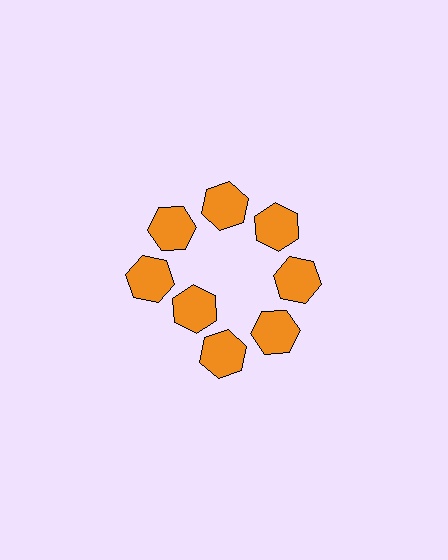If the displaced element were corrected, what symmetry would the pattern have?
It would have 8-fold rotational symmetry — the pattern would map onto itself every 45 degrees.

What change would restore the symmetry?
The symmetry would be restored by moving it outward, back onto the ring so that all 8 hexagons sit at equal angles and equal distance from the center.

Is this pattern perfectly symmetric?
No. The 8 orange hexagons are arranged in a ring, but one element near the 8 o'clock position is pulled inward toward the center, breaking the 8-fold rotational symmetry.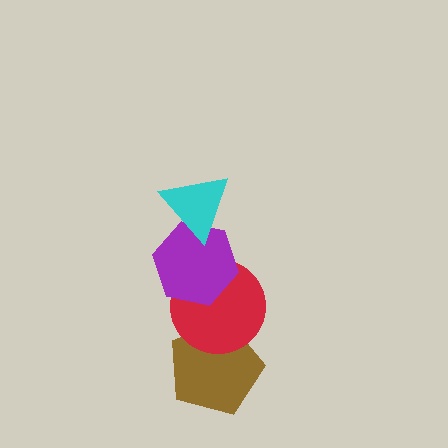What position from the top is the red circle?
The red circle is 3rd from the top.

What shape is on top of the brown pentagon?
The red circle is on top of the brown pentagon.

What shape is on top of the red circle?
The purple hexagon is on top of the red circle.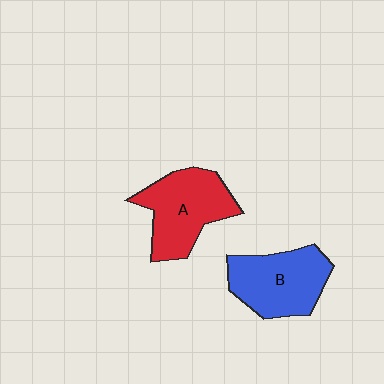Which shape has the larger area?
Shape A (red).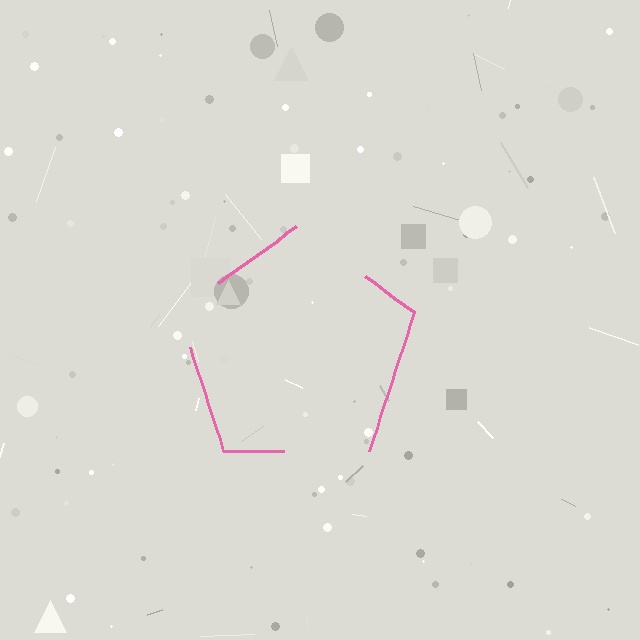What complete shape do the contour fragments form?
The contour fragments form a pentagon.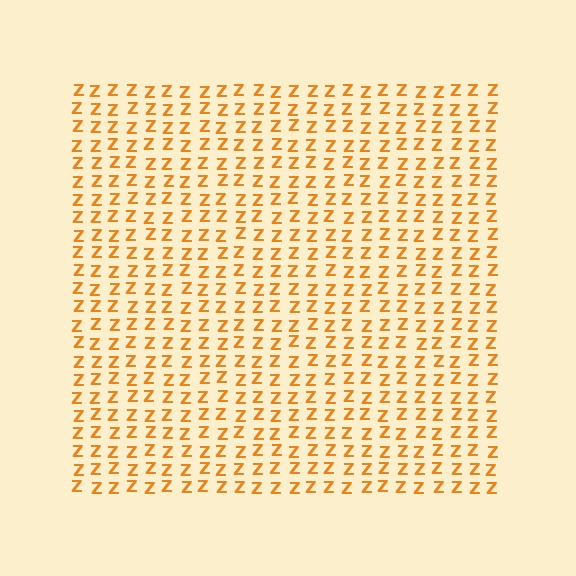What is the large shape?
The large shape is a square.